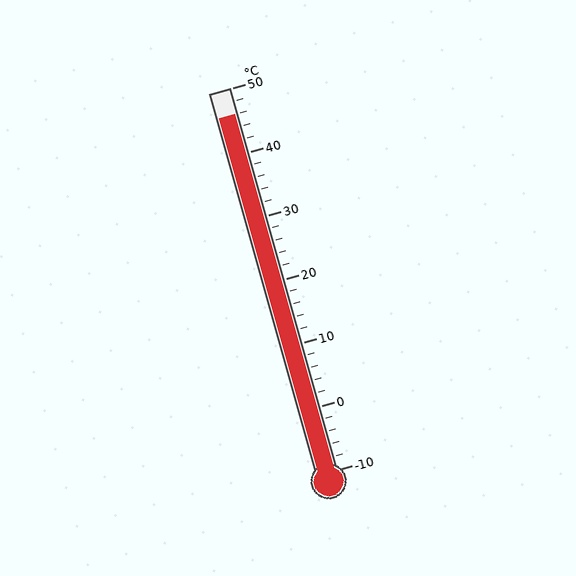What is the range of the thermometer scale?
The thermometer scale ranges from -10°C to 50°C.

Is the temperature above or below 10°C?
The temperature is above 10°C.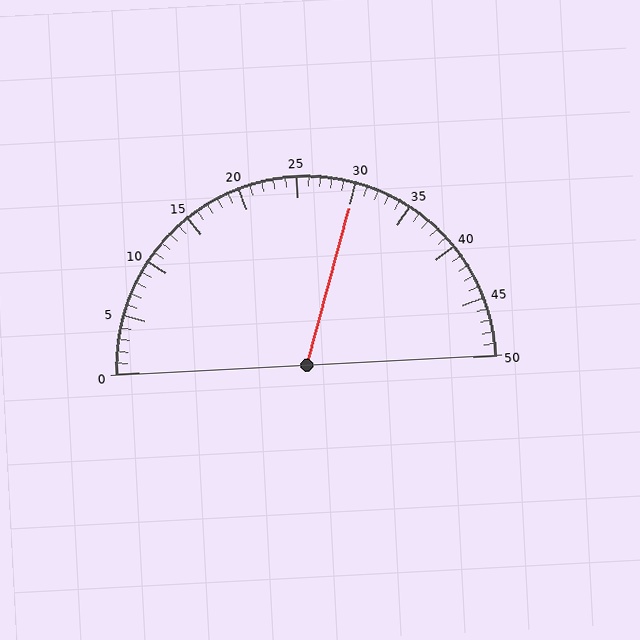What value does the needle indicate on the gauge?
The needle indicates approximately 30.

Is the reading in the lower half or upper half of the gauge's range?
The reading is in the upper half of the range (0 to 50).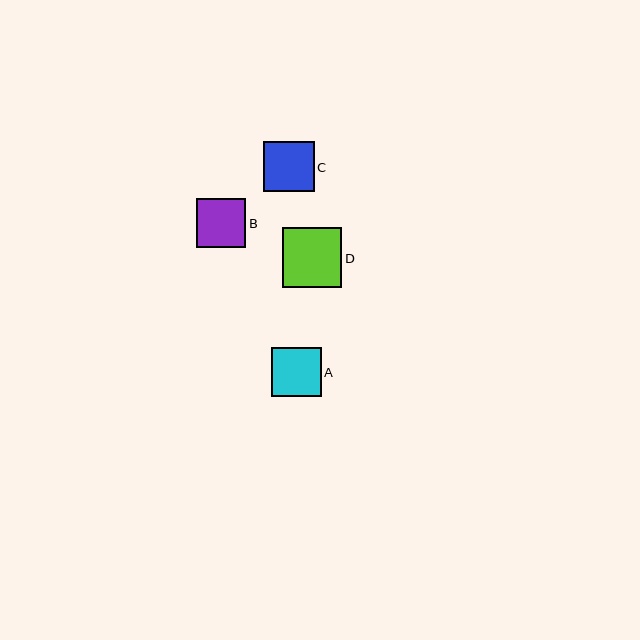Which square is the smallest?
Square B is the smallest with a size of approximately 49 pixels.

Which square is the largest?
Square D is the largest with a size of approximately 60 pixels.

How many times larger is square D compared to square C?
Square D is approximately 1.2 times the size of square C.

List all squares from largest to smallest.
From largest to smallest: D, C, A, B.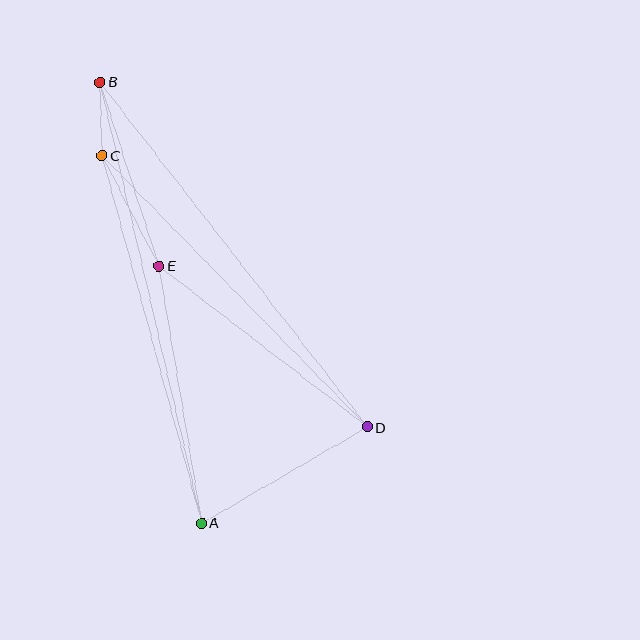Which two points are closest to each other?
Points B and C are closest to each other.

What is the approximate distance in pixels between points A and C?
The distance between A and C is approximately 381 pixels.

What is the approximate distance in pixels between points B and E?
The distance between B and E is approximately 193 pixels.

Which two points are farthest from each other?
Points A and B are farthest from each other.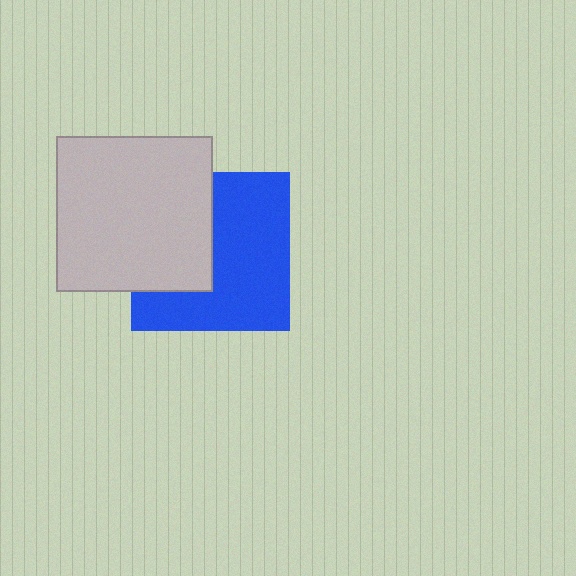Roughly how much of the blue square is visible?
About half of it is visible (roughly 61%).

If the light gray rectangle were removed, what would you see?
You would see the complete blue square.